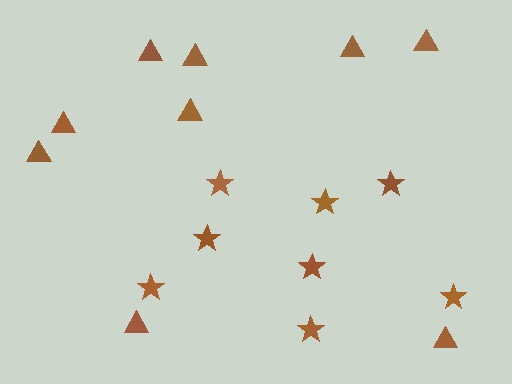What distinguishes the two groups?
There are 2 groups: one group of stars (8) and one group of triangles (9).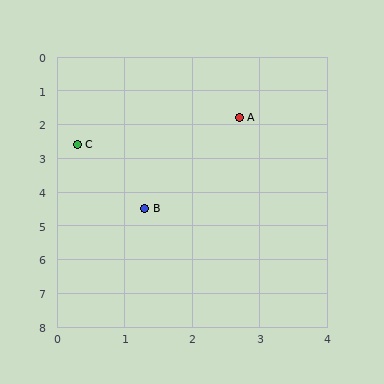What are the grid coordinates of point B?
Point B is at approximately (1.3, 4.5).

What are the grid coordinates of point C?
Point C is at approximately (0.3, 2.6).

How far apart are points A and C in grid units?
Points A and C are about 2.5 grid units apart.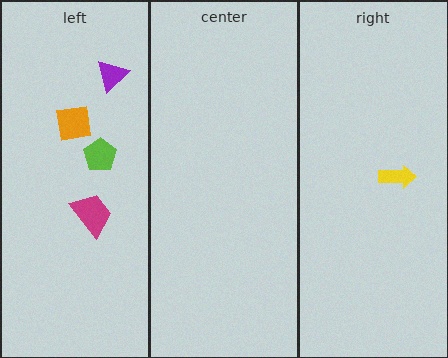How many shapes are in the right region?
1.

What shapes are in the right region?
The yellow arrow.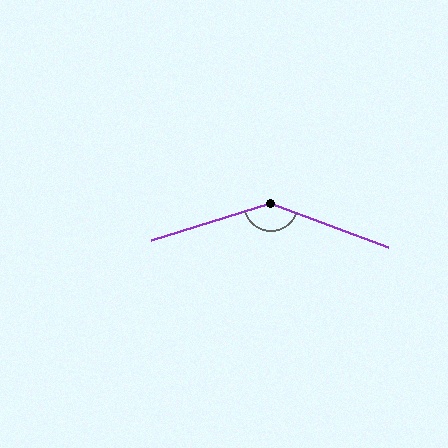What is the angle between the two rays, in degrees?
Approximately 143 degrees.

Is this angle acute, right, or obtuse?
It is obtuse.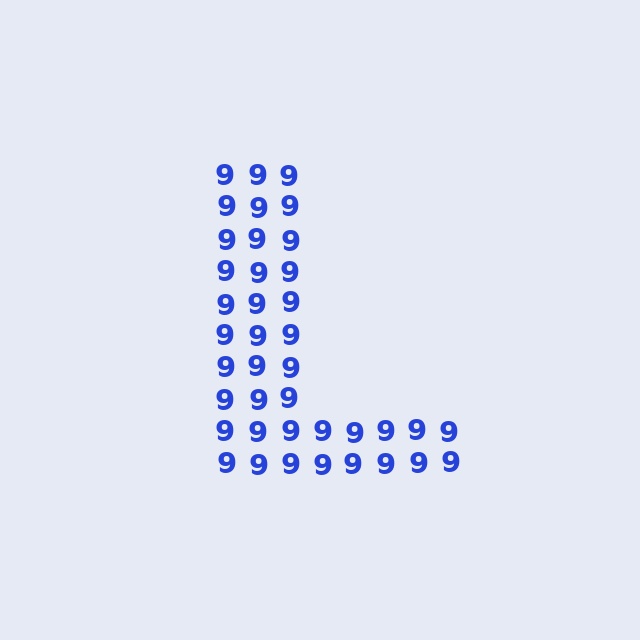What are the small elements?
The small elements are digit 9's.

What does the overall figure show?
The overall figure shows the letter L.